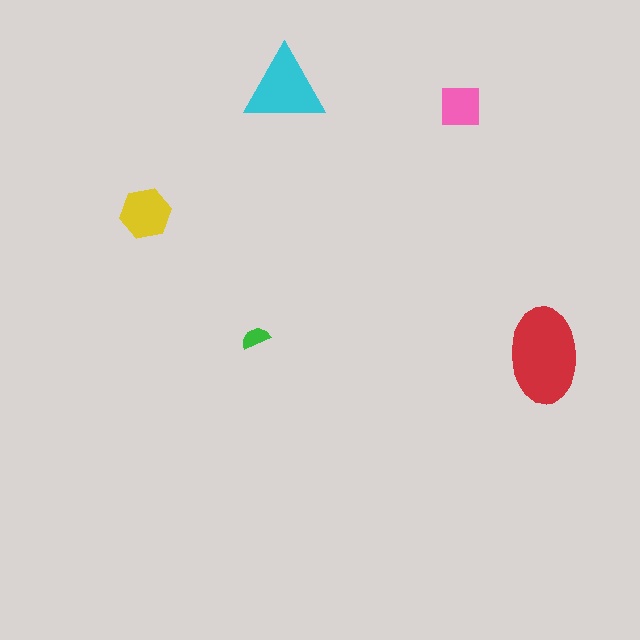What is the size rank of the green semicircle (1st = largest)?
5th.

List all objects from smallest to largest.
The green semicircle, the pink square, the yellow hexagon, the cyan triangle, the red ellipse.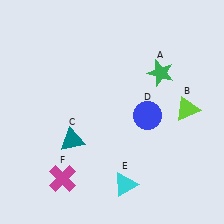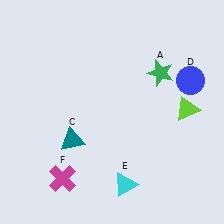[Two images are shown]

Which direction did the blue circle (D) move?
The blue circle (D) moved right.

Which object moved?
The blue circle (D) moved right.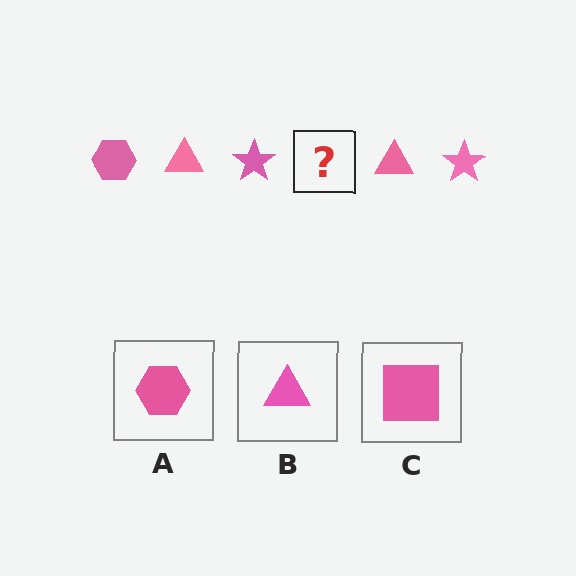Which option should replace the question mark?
Option A.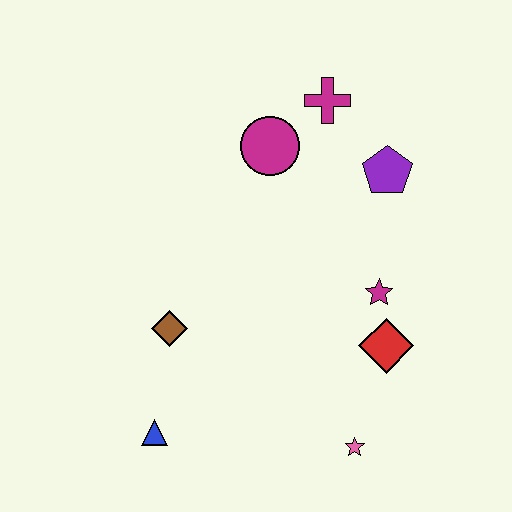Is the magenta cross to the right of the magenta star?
No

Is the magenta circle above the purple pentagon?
Yes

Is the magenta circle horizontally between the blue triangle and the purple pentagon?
Yes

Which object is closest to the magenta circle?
The magenta cross is closest to the magenta circle.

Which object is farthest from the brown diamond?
The magenta cross is farthest from the brown diamond.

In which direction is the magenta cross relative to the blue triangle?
The magenta cross is above the blue triangle.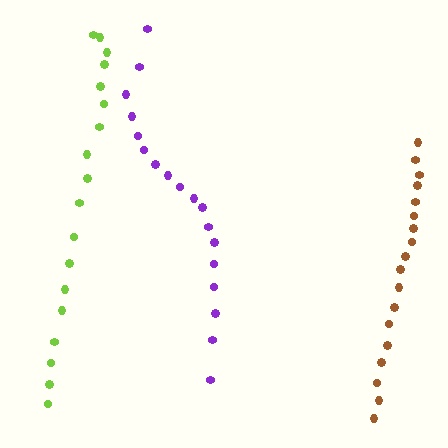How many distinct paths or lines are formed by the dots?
There are 3 distinct paths.